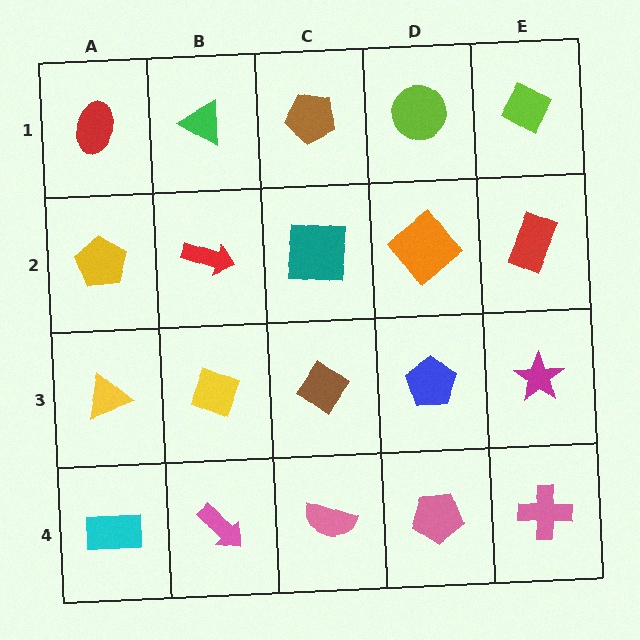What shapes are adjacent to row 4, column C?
A brown diamond (row 3, column C), a pink arrow (row 4, column B), a pink pentagon (row 4, column D).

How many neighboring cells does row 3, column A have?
3.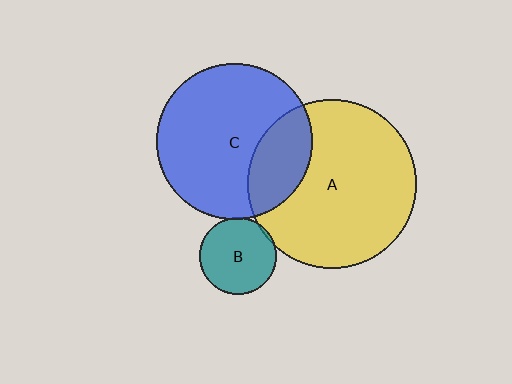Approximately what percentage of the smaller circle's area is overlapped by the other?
Approximately 5%.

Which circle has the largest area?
Circle A (yellow).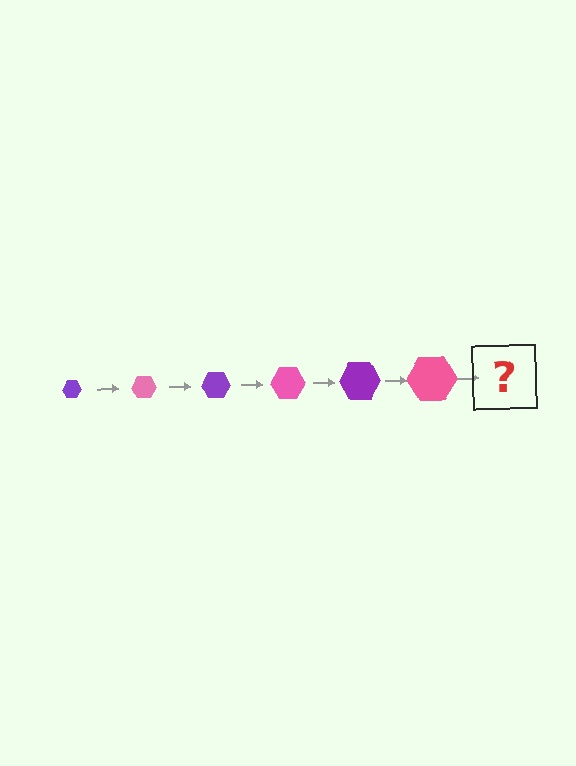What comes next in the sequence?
The next element should be a purple hexagon, larger than the previous one.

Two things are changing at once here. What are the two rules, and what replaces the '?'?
The two rules are that the hexagon grows larger each step and the color cycles through purple and pink. The '?' should be a purple hexagon, larger than the previous one.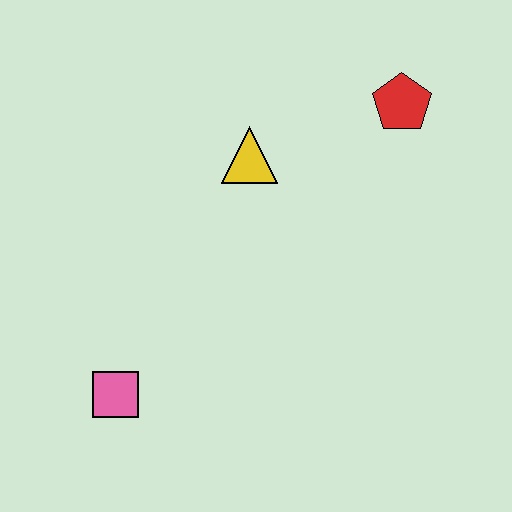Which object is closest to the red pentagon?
The yellow triangle is closest to the red pentagon.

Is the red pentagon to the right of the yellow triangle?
Yes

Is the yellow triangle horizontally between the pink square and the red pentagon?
Yes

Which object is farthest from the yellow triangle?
The pink square is farthest from the yellow triangle.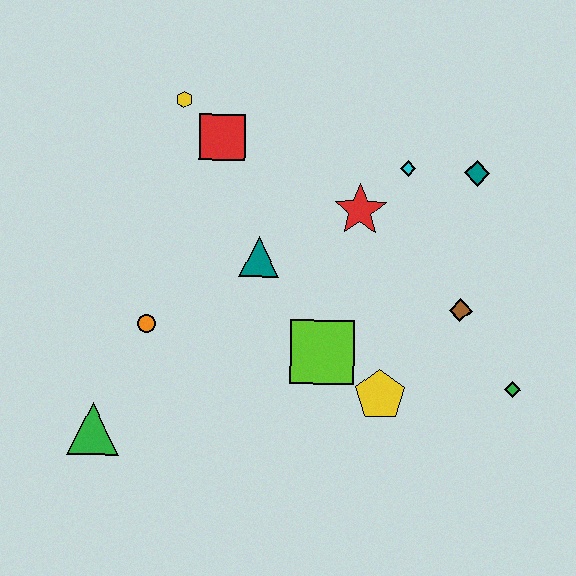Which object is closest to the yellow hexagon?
The red square is closest to the yellow hexagon.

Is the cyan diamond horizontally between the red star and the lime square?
No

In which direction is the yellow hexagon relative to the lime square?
The yellow hexagon is above the lime square.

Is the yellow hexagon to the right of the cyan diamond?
No